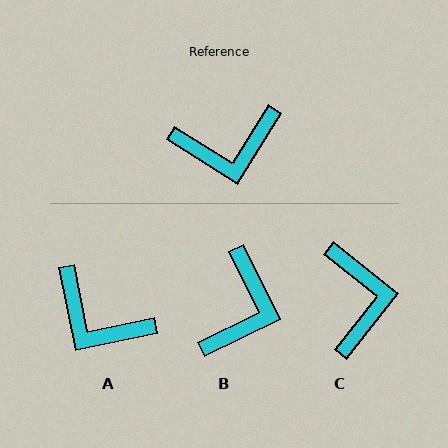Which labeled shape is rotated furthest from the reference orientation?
C, about 84 degrees away.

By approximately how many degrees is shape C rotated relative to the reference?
Approximately 84 degrees counter-clockwise.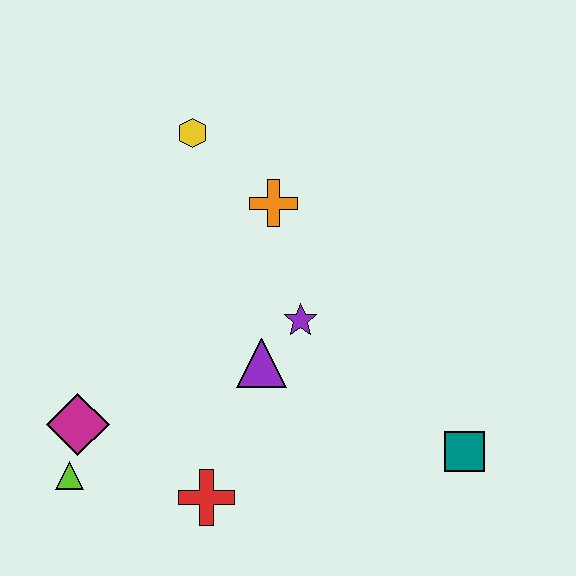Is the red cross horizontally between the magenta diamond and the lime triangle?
No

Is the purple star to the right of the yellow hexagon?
Yes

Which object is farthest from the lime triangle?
The teal square is farthest from the lime triangle.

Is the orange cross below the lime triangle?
No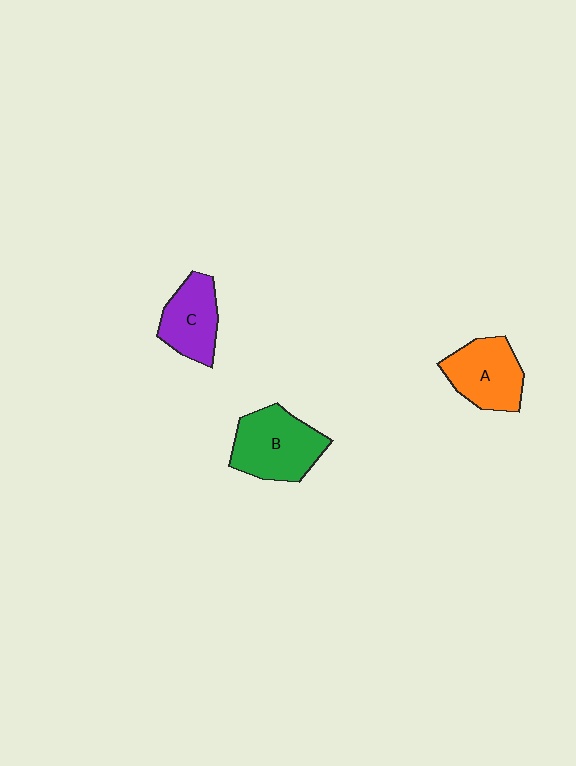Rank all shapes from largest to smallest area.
From largest to smallest: B (green), A (orange), C (purple).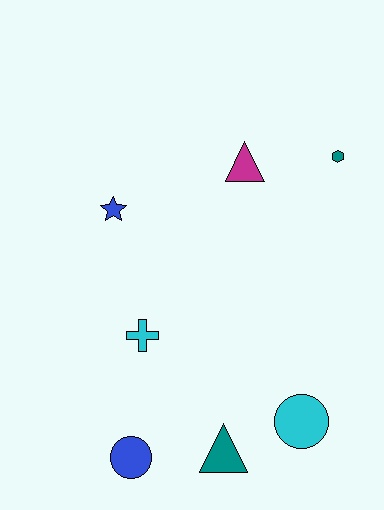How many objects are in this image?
There are 7 objects.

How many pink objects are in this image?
There are no pink objects.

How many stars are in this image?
There is 1 star.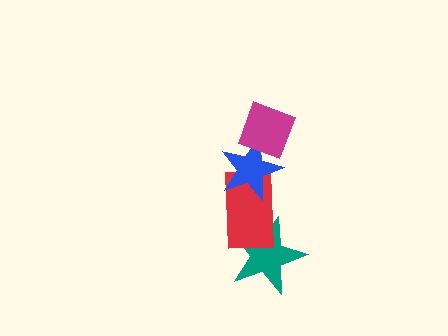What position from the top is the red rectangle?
The red rectangle is 3rd from the top.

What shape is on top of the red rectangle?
The blue star is on top of the red rectangle.